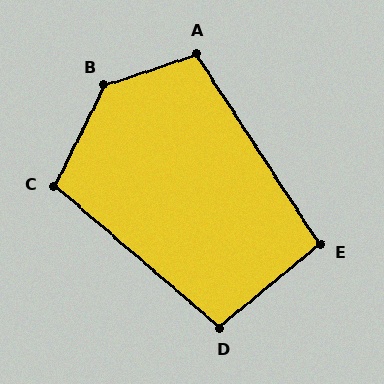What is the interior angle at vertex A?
Approximately 104 degrees (obtuse).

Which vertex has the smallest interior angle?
E, at approximately 97 degrees.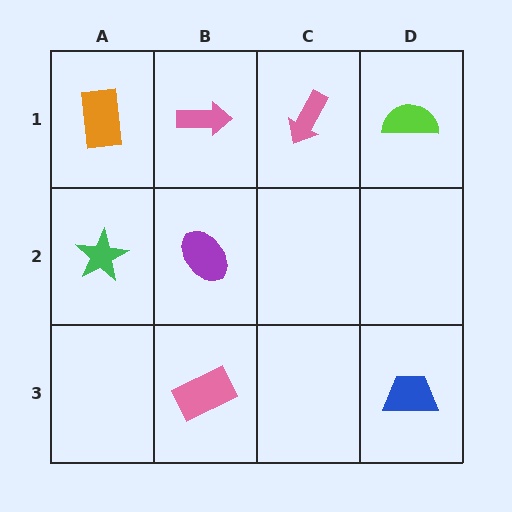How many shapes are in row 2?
2 shapes.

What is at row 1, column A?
An orange rectangle.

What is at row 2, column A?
A green star.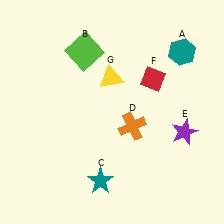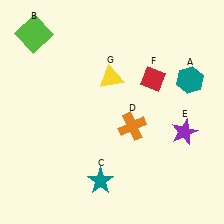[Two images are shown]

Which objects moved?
The objects that moved are: the teal hexagon (A), the lime square (B).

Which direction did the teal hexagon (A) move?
The teal hexagon (A) moved down.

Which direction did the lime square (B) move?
The lime square (B) moved left.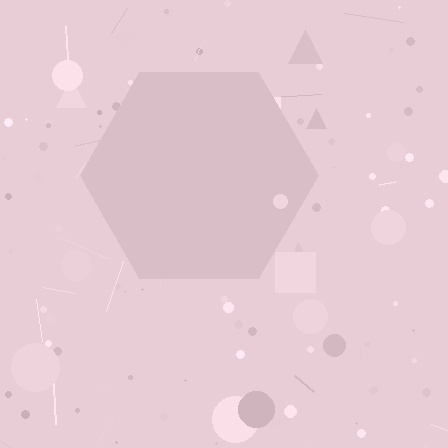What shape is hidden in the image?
A hexagon is hidden in the image.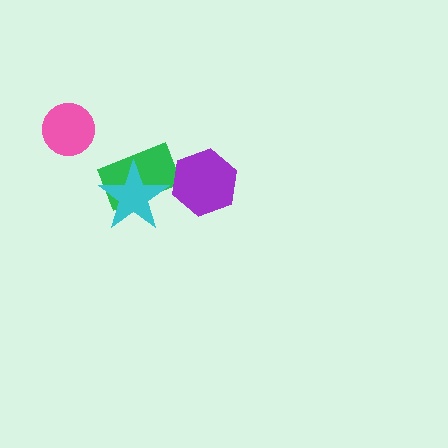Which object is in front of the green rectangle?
The cyan star is in front of the green rectangle.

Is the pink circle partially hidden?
No, no other shape covers it.